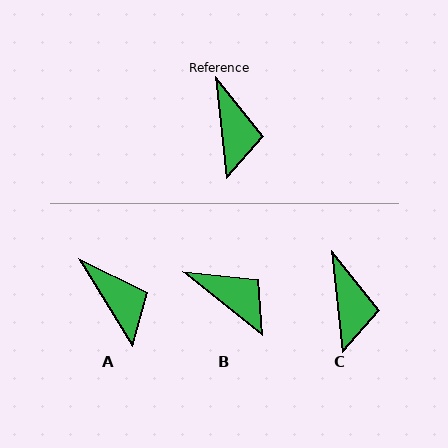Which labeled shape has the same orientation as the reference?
C.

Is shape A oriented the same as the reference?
No, it is off by about 25 degrees.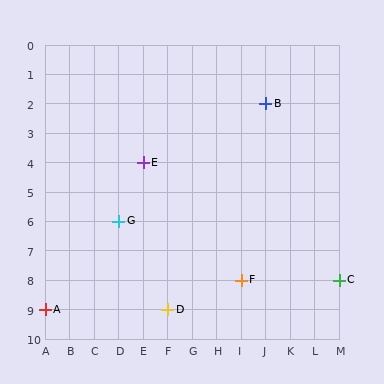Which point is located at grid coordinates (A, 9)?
Point A is at (A, 9).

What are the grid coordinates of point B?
Point B is at grid coordinates (J, 2).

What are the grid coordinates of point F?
Point F is at grid coordinates (I, 8).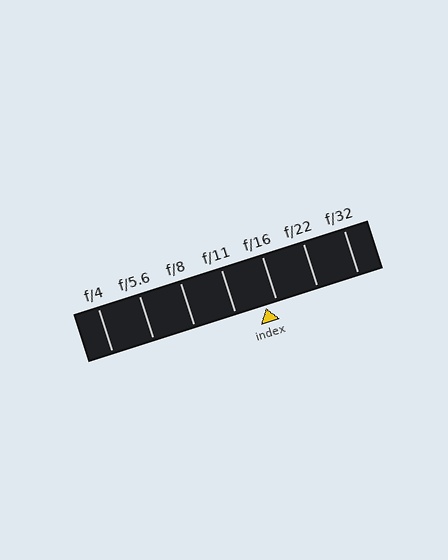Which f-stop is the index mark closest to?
The index mark is closest to f/16.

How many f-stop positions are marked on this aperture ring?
There are 7 f-stop positions marked.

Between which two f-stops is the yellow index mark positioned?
The index mark is between f/11 and f/16.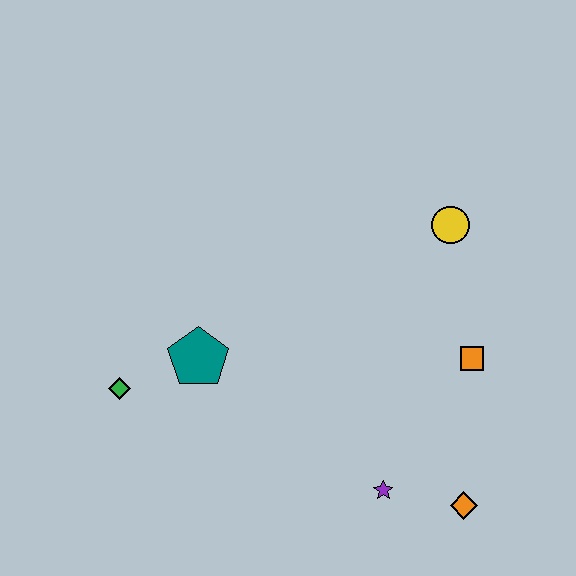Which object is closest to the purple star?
The orange diamond is closest to the purple star.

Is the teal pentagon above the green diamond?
Yes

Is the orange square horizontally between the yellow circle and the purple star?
No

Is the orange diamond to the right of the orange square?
No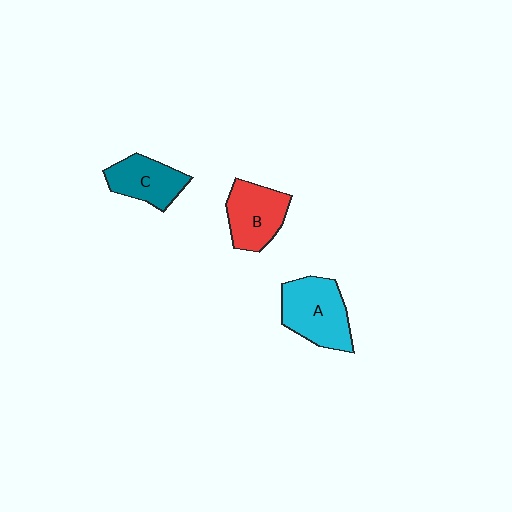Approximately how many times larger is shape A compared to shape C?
Approximately 1.3 times.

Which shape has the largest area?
Shape A (cyan).